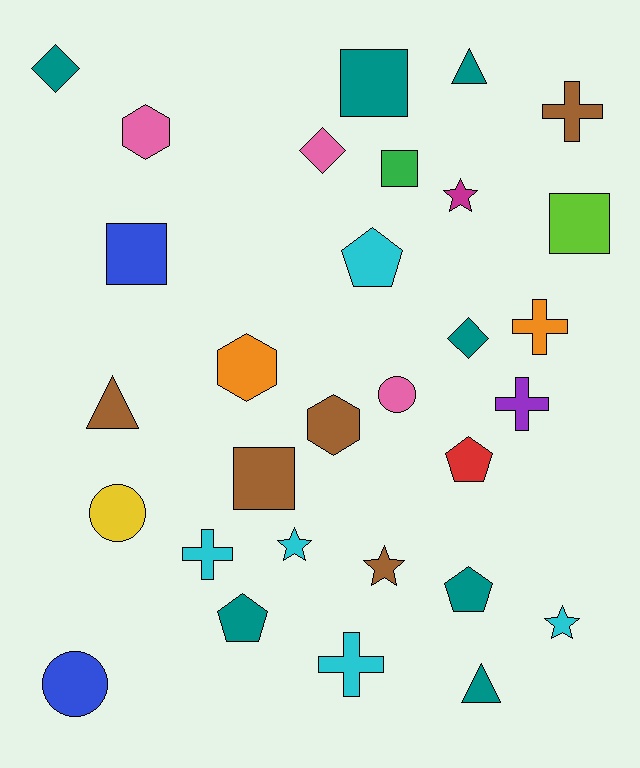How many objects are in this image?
There are 30 objects.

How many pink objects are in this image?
There are 3 pink objects.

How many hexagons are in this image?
There are 3 hexagons.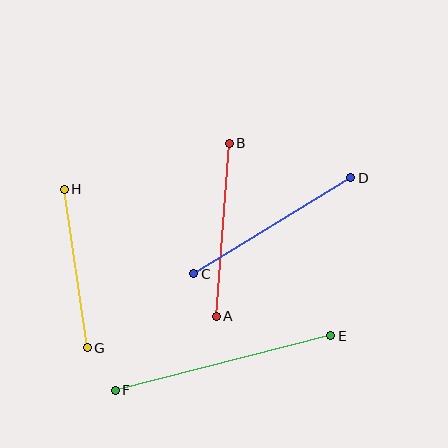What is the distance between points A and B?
The distance is approximately 174 pixels.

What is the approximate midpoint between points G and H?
The midpoint is at approximately (76, 268) pixels.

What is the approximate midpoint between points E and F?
The midpoint is at approximately (223, 363) pixels.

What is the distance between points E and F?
The distance is approximately 222 pixels.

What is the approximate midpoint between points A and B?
The midpoint is at approximately (223, 230) pixels.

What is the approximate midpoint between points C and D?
The midpoint is at approximately (272, 226) pixels.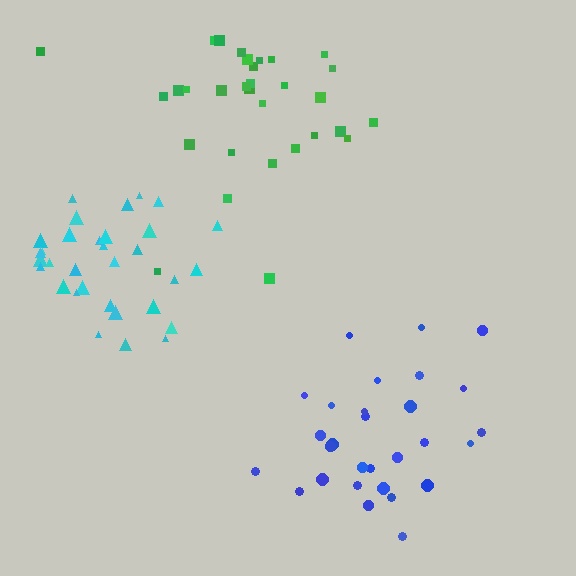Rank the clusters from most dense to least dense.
cyan, blue, green.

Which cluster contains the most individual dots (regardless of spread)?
Cyan (32).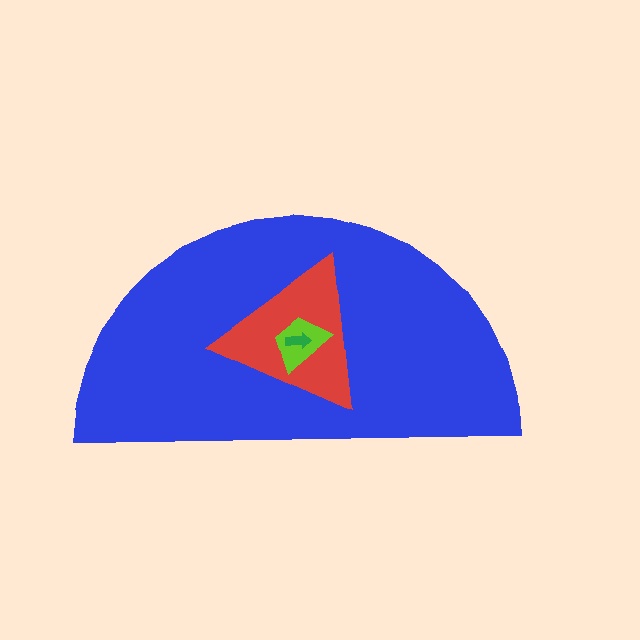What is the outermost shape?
The blue semicircle.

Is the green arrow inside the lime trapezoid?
Yes.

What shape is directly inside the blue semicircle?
The red triangle.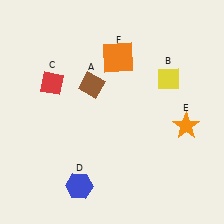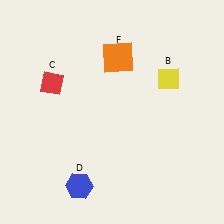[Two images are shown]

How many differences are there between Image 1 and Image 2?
There are 2 differences between the two images.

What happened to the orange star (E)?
The orange star (E) was removed in Image 2. It was in the bottom-right area of Image 1.